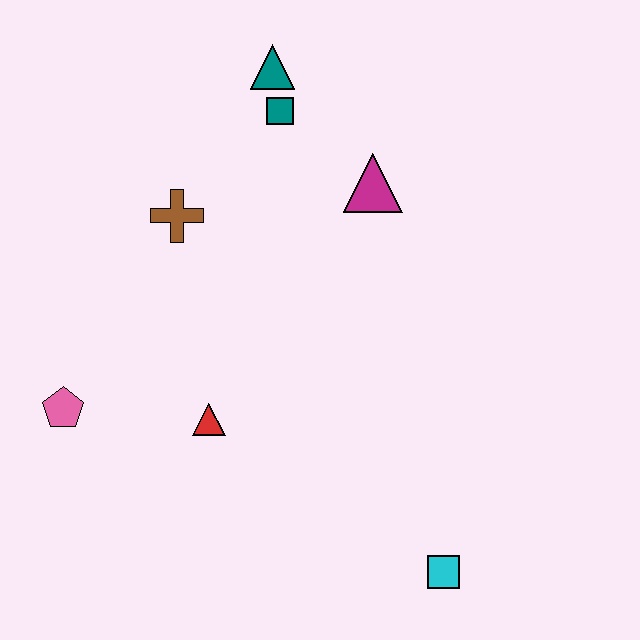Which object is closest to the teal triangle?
The teal square is closest to the teal triangle.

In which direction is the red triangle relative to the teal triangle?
The red triangle is below the teal triangle.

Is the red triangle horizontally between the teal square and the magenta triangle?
No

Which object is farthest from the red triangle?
The teal triangle is farthest from the red triangle.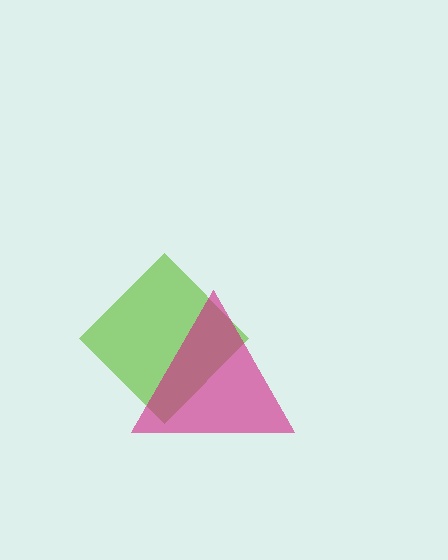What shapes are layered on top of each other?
The layered shapes are: a lime diamond, a magenta triangle.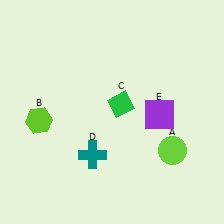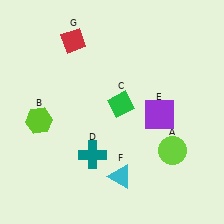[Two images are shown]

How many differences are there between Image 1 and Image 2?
There are 2 differences between the two images.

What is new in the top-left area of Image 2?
A red diamond (G) was added in the top-left area of Image 2.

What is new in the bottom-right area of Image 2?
A cyan triangle (F) was added in the bottom-right area of Image 2.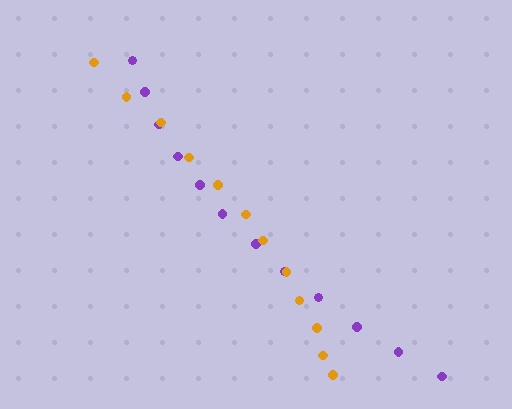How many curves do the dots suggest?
There are 2 distinct paths.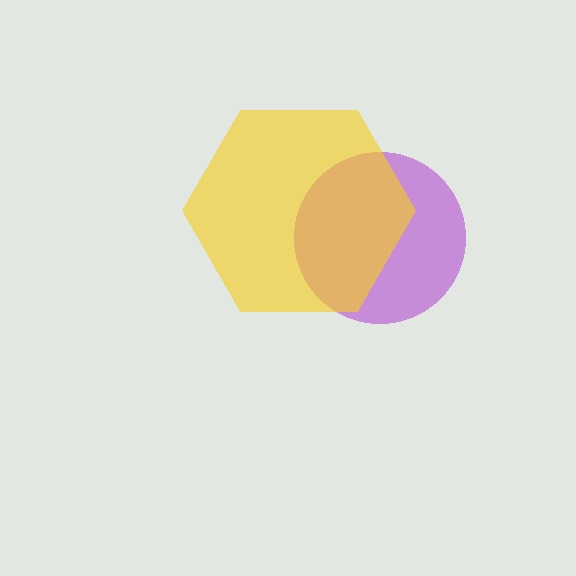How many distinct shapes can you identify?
There are 2 distinct shapes: a purple circle, a yellow hexagon.